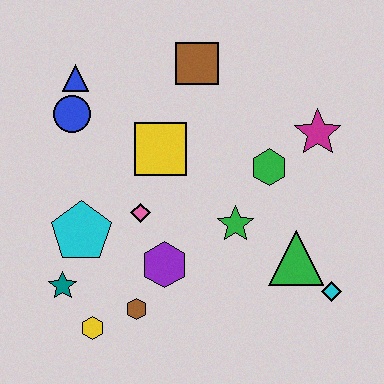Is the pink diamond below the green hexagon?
Yes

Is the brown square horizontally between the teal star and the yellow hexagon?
No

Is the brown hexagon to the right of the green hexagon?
No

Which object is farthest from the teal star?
The magenta star is farthest from the teal star.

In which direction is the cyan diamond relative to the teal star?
The cyan diamond is to the right of the teal star.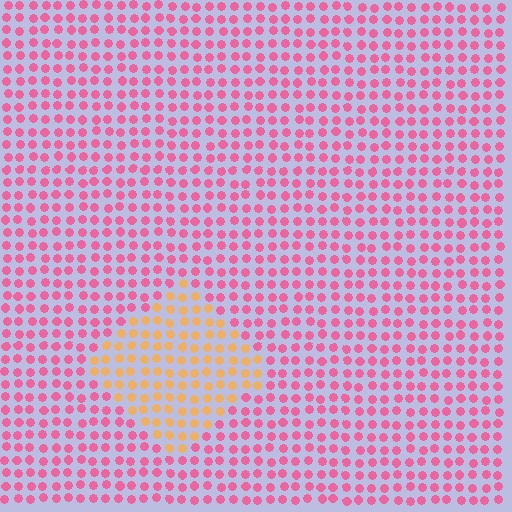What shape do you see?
I see a diamond.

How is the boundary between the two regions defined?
The boundary is defined purely by a slight shift in hue (about 59 degrees). Spacing, size, and orientation are identical on both sides.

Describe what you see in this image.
The image is filled with small pink elements in a uniform arrangement. A diamond-shaped region is visible where the elements are tinted to a slightly different hue, forming a subtle color boundary.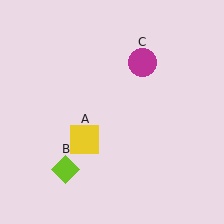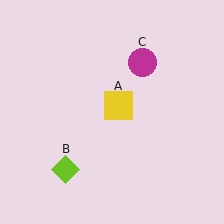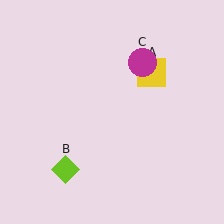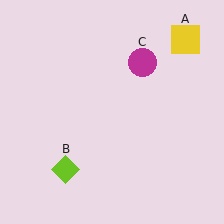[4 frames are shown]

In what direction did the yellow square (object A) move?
The yellow square (object A) moved up and to the right.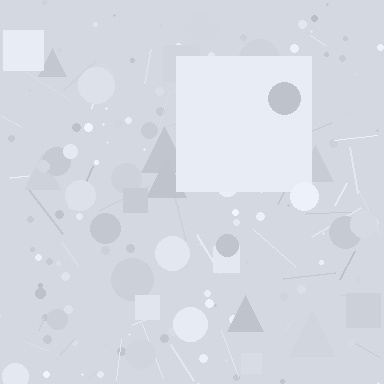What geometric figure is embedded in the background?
A square is embedded in the background.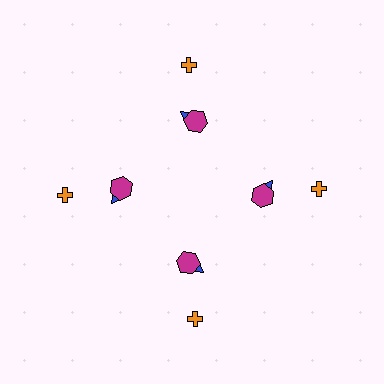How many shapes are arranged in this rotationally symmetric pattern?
There are 12 shapes, arranged in 4 groups of 3.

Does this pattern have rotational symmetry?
Yes, this pattern has 4-fold rotational symmetry. It looks the same after rotating 90 degrees around the center.